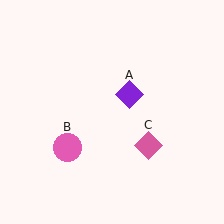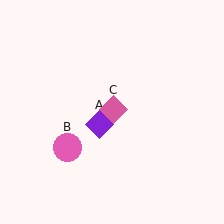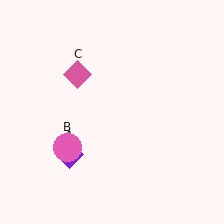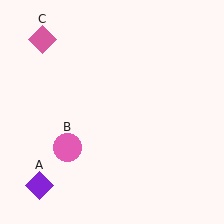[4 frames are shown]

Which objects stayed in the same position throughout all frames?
Pink circle (object B) remained stationary.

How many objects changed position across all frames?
2 objects changed position: purple diamond (object A), pink diamond (object C).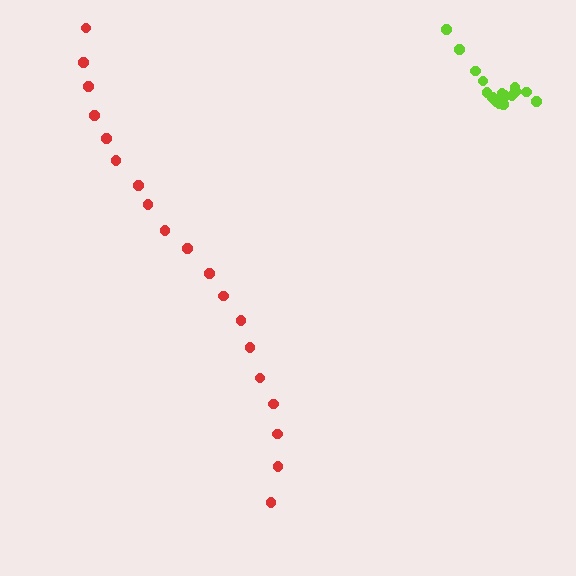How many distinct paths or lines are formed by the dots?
There are 2 distinct paths.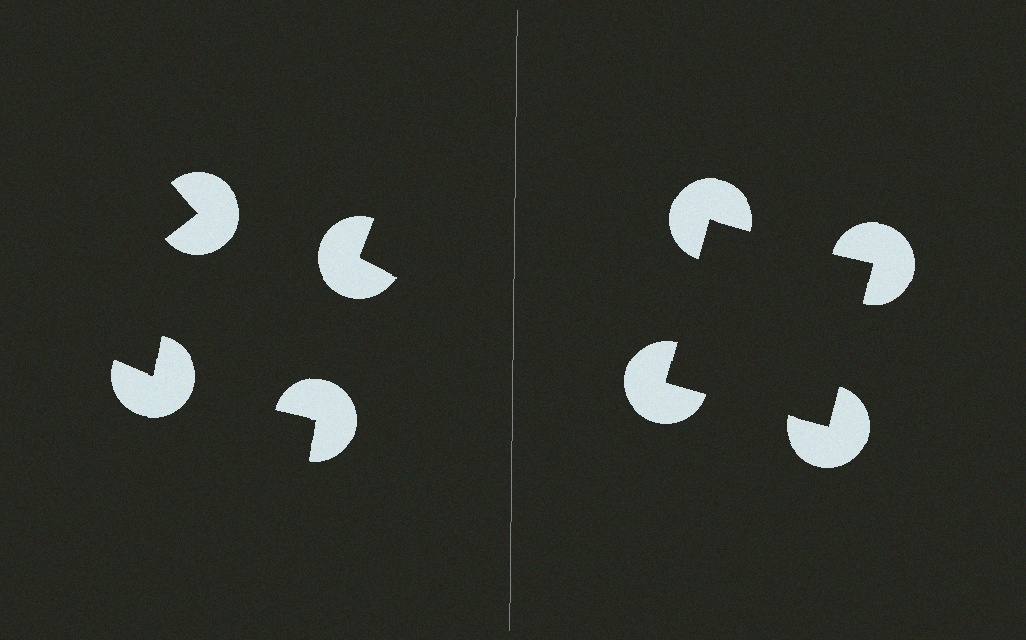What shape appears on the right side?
An illusory square.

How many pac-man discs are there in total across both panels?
8 — 4 on each side.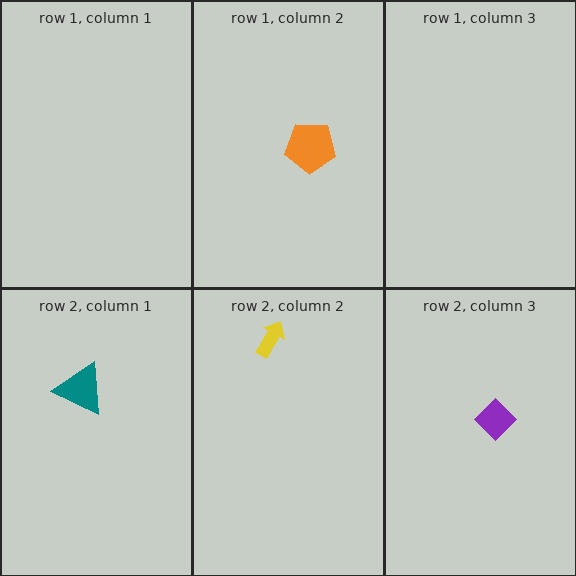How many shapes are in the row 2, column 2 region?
1.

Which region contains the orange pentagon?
The row 1, column 2 region.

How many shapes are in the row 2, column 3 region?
1.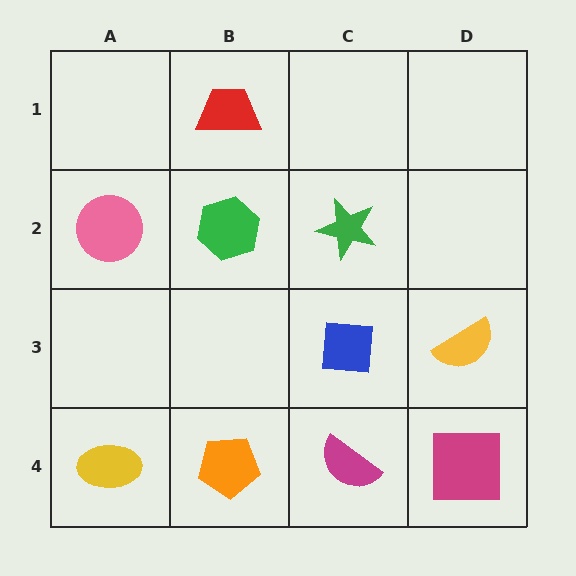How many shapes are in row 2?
3 shapes.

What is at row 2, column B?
A green hexagon.